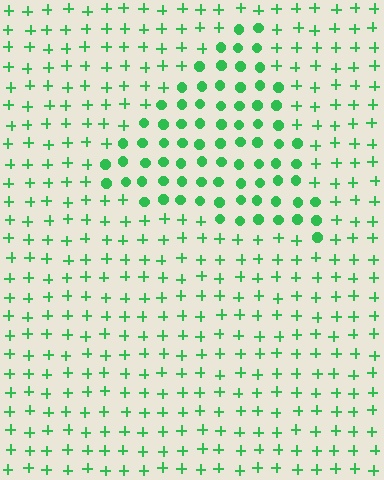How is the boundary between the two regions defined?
The boundary is defined by a change in element shape: circles inside vs. plus signs outside. All elements share the same color and spacing.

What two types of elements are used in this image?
The image uses circles inside the triangle region and plus signs outside it.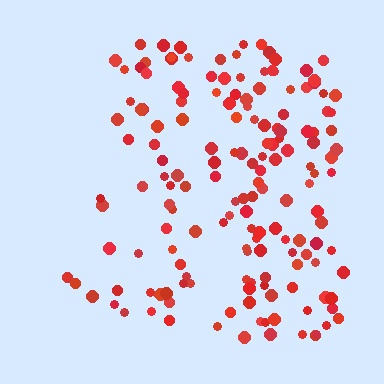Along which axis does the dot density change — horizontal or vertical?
Horizontal.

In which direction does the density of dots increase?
From left to right, with the right side densest.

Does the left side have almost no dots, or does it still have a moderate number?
Still a moderate number, just noticeably fewer than the right.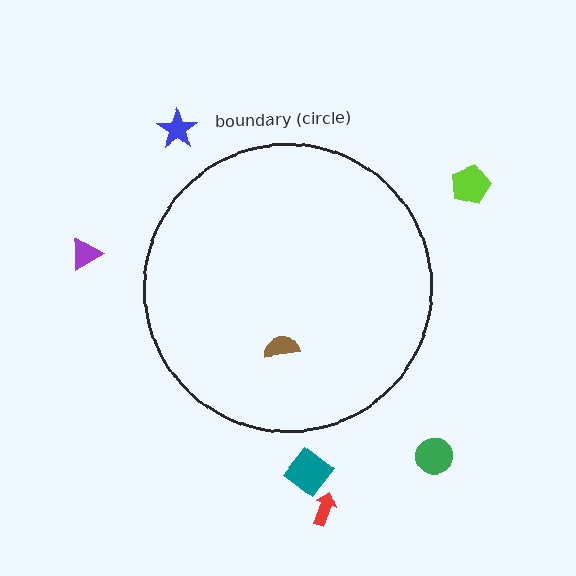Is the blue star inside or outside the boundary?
Outside.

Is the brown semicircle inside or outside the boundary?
Inside.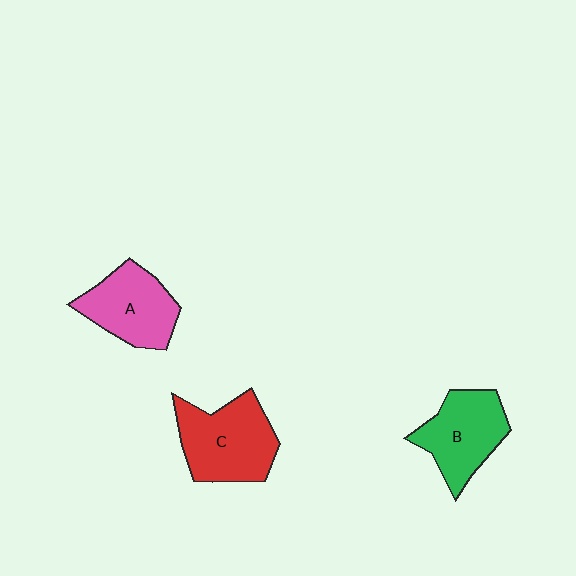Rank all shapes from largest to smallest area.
From largest to smallest: C (red), B (green), A (pink).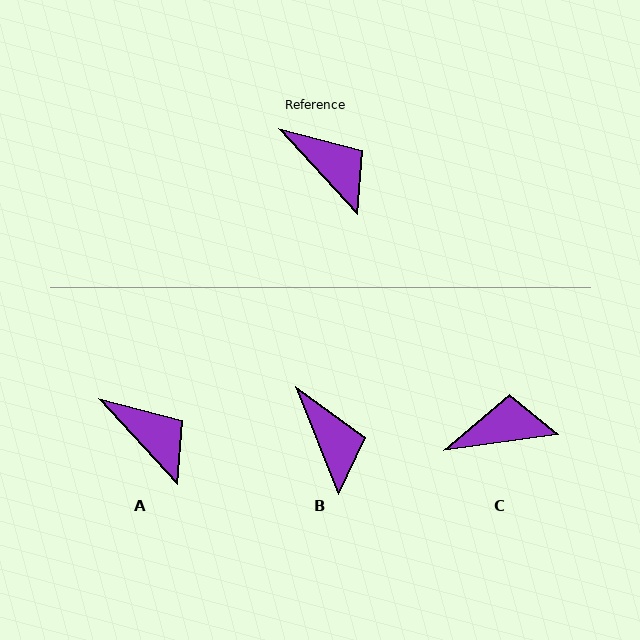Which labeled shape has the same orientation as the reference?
A.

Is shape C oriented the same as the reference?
No, it is off by about 55 degrees.